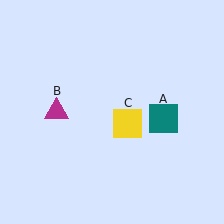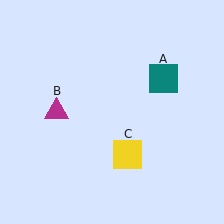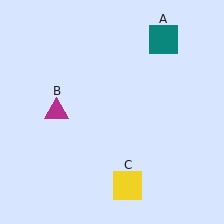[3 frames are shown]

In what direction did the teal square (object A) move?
The teal square (object A) moved up.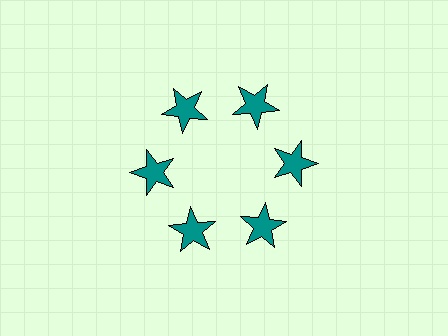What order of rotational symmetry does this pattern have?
This pattern has 6-fold rotational symmetry.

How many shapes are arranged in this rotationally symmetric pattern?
There are 6 shapes, arranged in 6 groups of 1.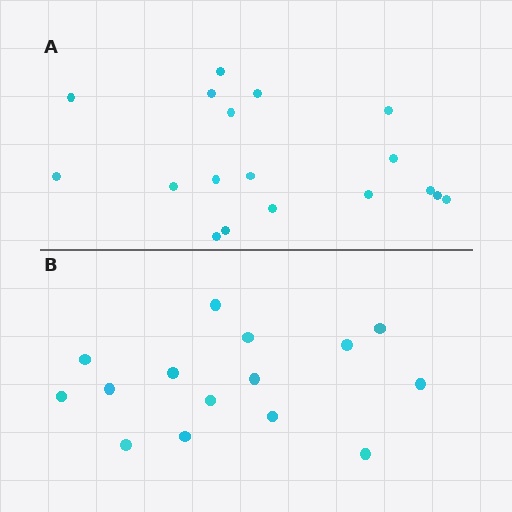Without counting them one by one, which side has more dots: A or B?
Region A (the top region) has more dots.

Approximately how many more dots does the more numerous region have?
Region A has just a few more — roughly 2 or 3 more dots than region B.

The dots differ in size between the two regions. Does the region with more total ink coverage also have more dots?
No. Region B has more total ink coverage because its dots are larger, but region A actually contains more individual dots. Total area can be misleading — the number of items is what matters here.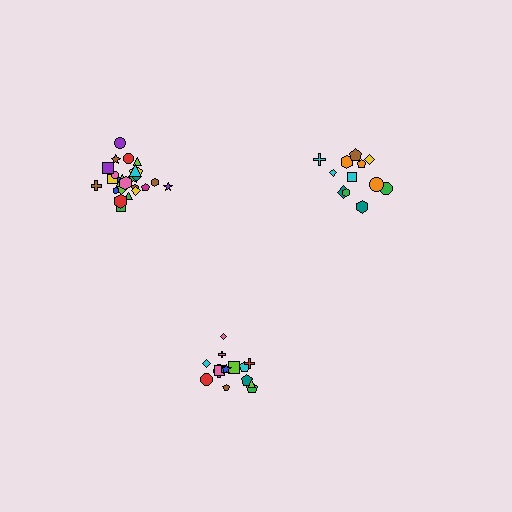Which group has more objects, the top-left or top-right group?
The top-left group.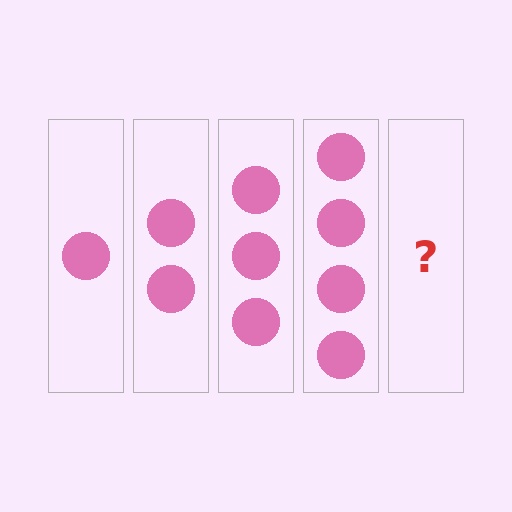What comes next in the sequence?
The next element should be 5 circles.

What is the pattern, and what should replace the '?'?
The pattern is that each step adds one more circle. The '?' should be 5 circles.